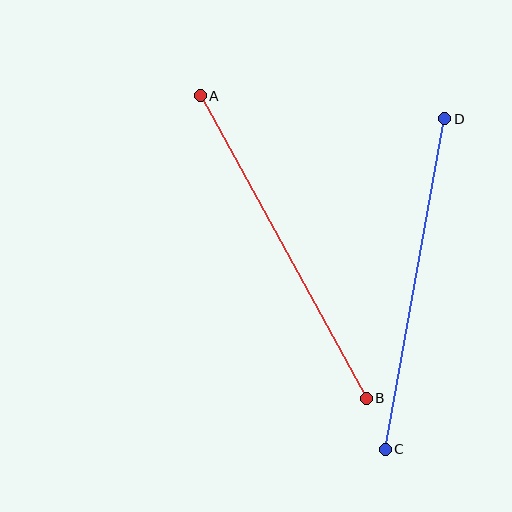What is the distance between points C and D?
The distance is approximately 336 pixels.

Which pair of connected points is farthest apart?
Points A and B are farthest apart.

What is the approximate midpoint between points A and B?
The midpoint is at approximately (283, 247) pixels.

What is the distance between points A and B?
The distance is approximately 345 pixels.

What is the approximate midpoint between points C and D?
The midpoint is at approximately (415, 284) pixels.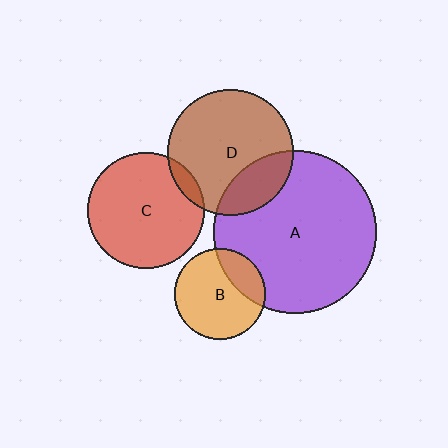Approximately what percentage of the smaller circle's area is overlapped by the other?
Approximately 25%.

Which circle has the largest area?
Circle A (purple).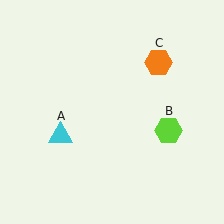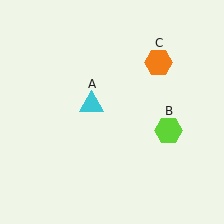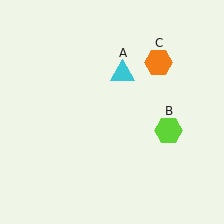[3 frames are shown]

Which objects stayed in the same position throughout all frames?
Lime hexagon (object B) and orange hexagon (object C) remained stationary.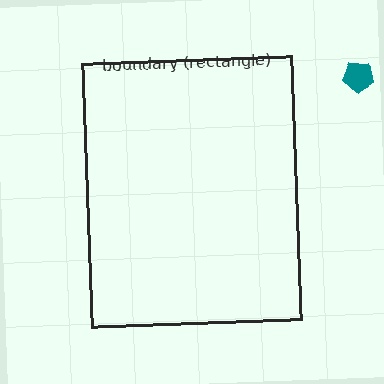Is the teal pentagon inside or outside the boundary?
Outside.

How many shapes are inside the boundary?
0 inside, 1 outside.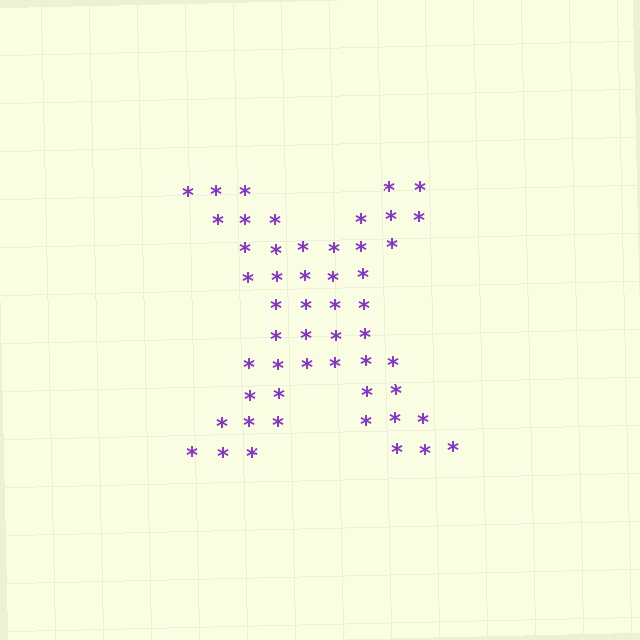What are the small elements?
The small elements are asterisks.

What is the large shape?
The large shape is the letter X.